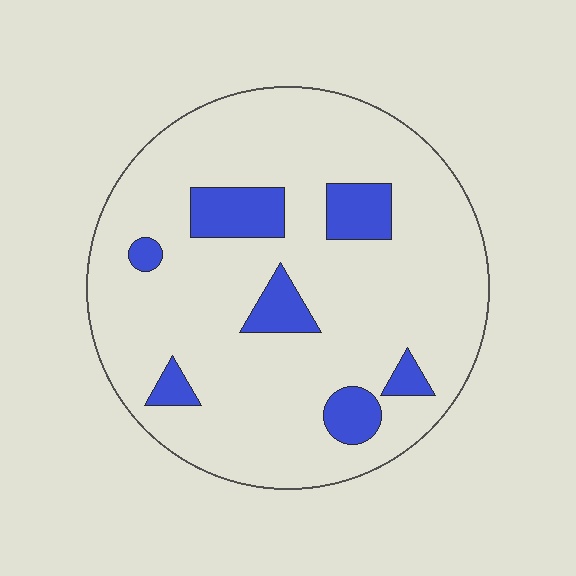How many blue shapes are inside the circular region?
7.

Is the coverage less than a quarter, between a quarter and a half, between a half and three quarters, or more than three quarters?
Less than a quarter.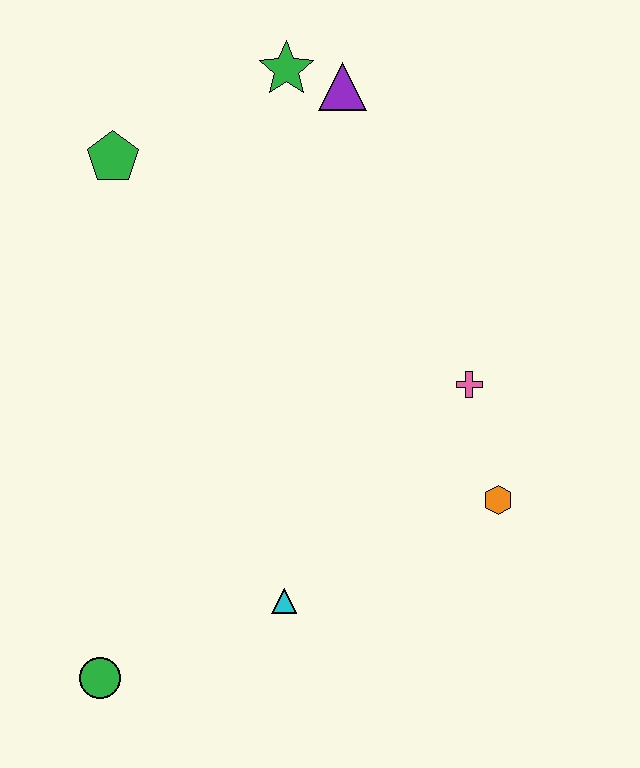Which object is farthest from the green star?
The green circle is farthest from the green star.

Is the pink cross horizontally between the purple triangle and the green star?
No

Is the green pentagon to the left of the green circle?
No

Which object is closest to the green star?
The purple triangle is closest to the green star.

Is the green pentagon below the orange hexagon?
No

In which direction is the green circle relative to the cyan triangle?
The green circle is to the left of the cyan triangle.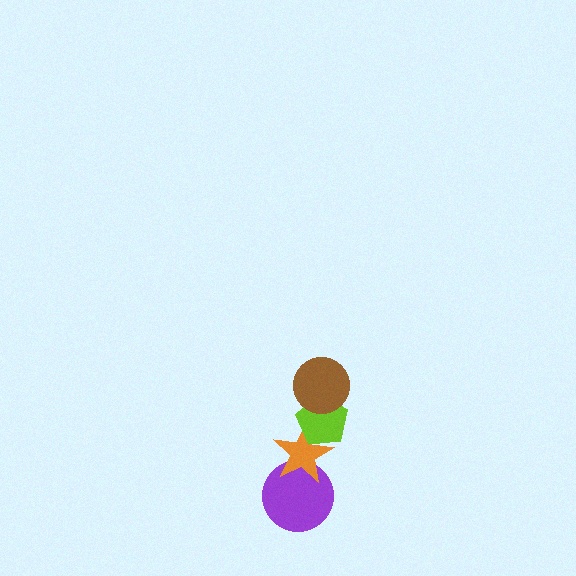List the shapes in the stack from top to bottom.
From top to bottom: the brown circle, the lime pentagon, the orange star, the purple circle.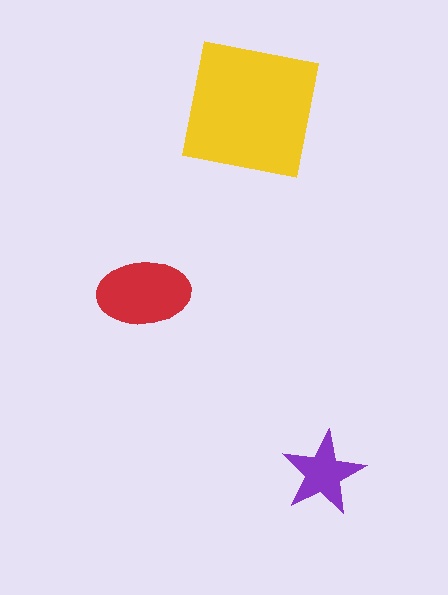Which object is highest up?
The yellow square is topmost.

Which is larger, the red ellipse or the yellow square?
The yellow square.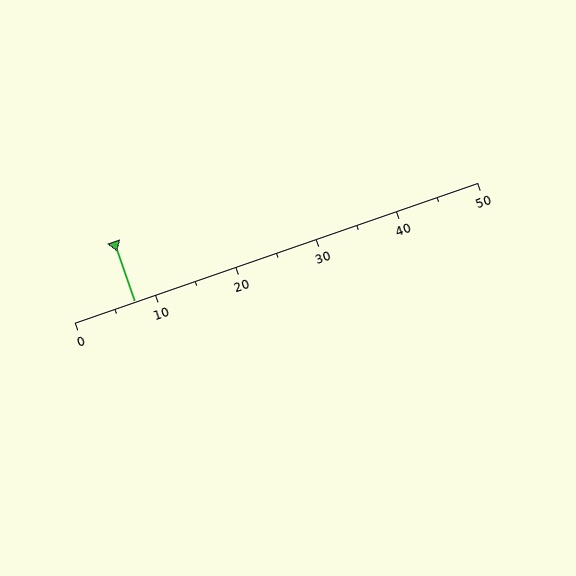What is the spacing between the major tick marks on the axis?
The major ticks are spaced 10 apart.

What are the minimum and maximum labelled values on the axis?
The axis runs from 0 to 50.